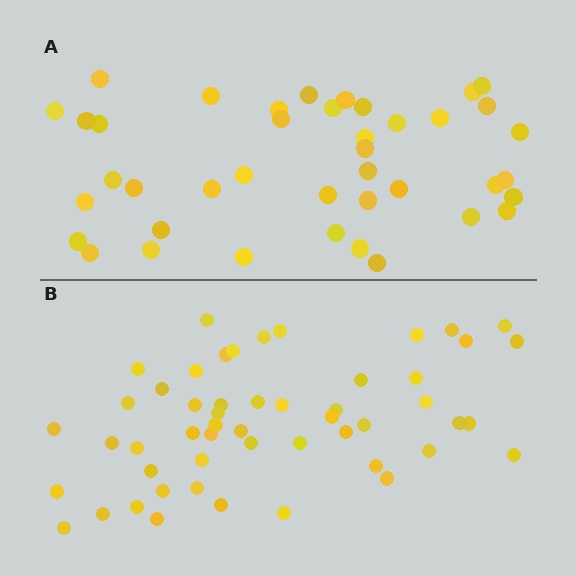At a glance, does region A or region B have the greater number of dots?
Region B (the bottom region) has more dots.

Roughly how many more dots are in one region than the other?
Region B has roughly 12 or so more dots than region A.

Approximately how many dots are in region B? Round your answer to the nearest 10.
About 50 dots. (The exact count is 52, which rounds to 50.)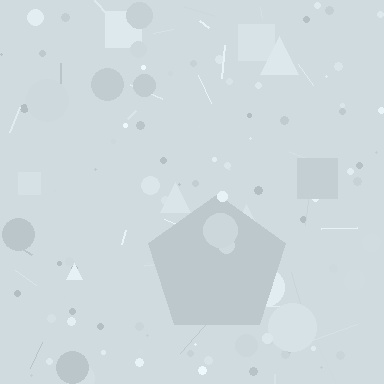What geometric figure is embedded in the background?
A pentagon is embedded in the background.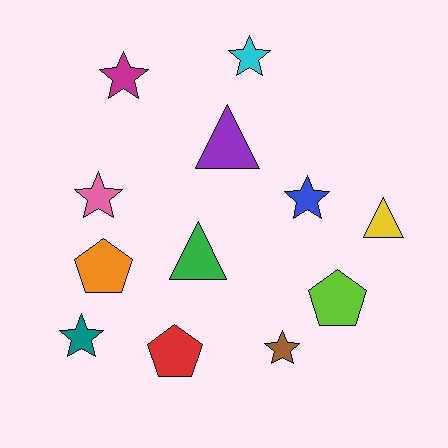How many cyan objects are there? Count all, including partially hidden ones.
There is 1 cyan object.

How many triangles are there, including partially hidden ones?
There are 3 triangles.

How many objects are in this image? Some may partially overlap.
There are 12 objects.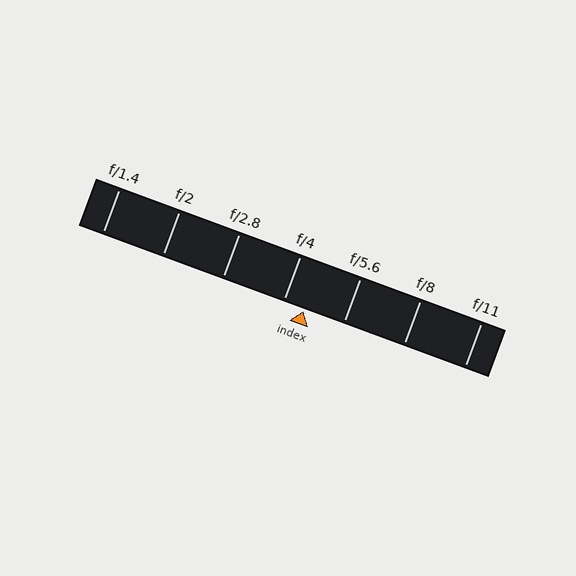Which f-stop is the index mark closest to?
The index mark is closest to f/4.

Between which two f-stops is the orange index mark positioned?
The index mark is between f/4 and f/5.6.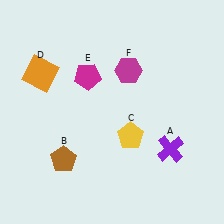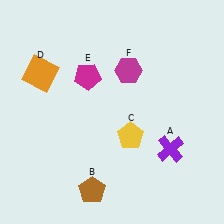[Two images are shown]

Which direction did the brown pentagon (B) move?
The brown pentagon (B) moved down.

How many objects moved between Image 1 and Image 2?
1 object moved between the two images.